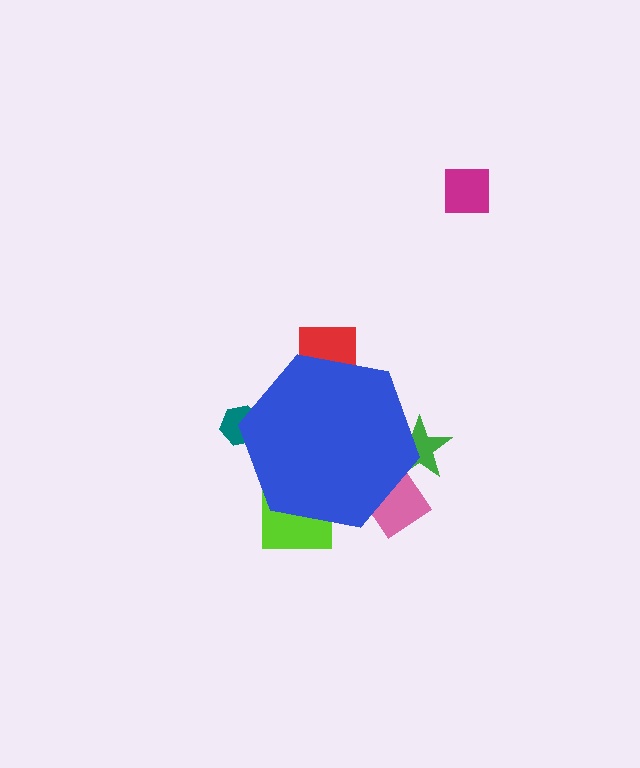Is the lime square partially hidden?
Yes, the lime square is partially hidden behind the blue hexagon.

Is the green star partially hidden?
Yes, the green star is partially hidden behind the blue hexagon.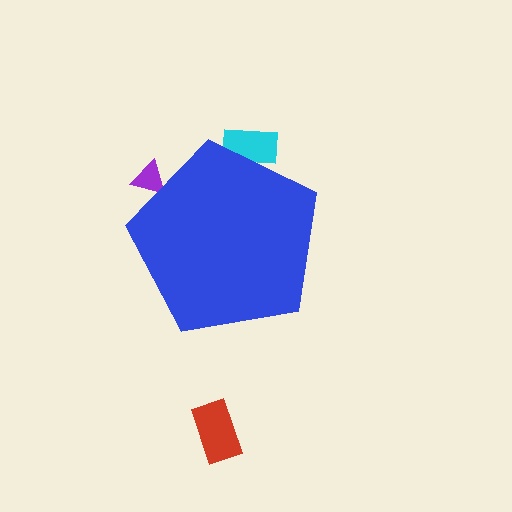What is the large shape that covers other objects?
A blue pentagon.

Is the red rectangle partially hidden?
No, the red rectangle is fully visible.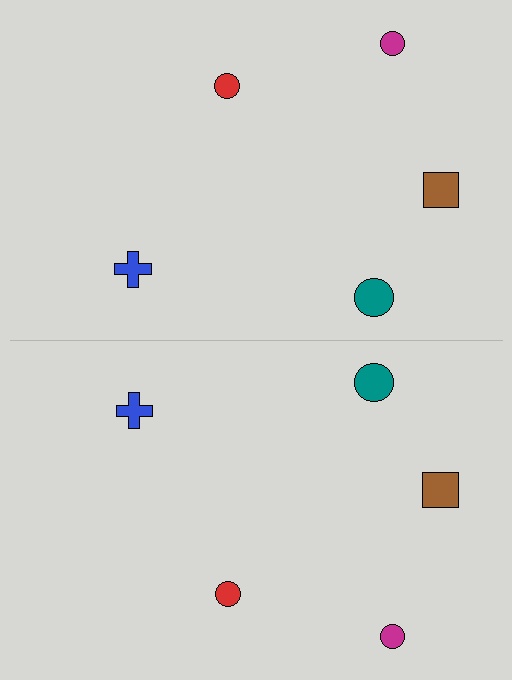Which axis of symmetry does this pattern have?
The pattern has a horizontal axis of symmetry running through the center of the image.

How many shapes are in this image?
There are 10 shapes in this image.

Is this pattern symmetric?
Yes, this pattern has bilateral (reflection) symmetry.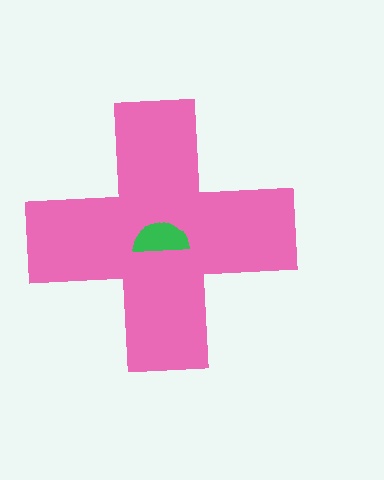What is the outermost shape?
The pink cross.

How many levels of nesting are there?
2.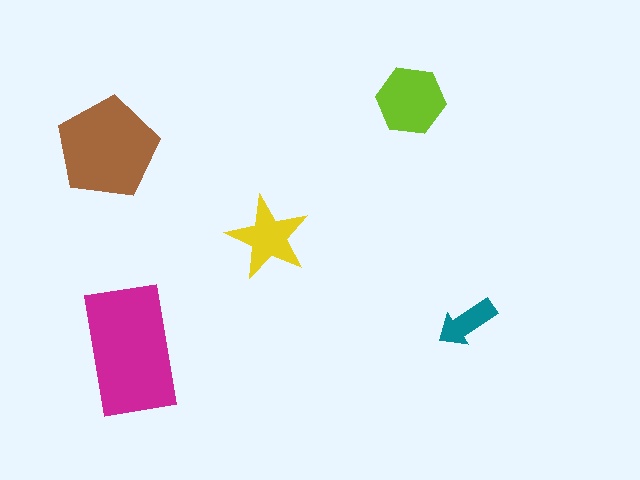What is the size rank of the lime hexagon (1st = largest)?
3rd.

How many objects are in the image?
There are 5 objects in the image.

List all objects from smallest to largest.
The teal arrow, the yellow star, the lime hexagon, the brown pentagon, the magenta rectangle.